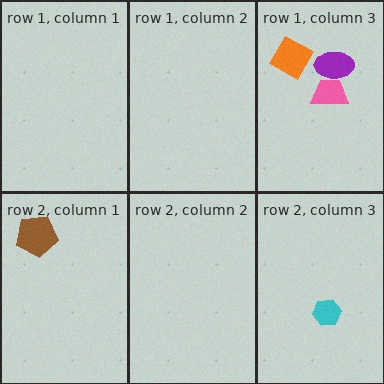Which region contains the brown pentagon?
The row 2, column 1 region.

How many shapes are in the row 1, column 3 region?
3.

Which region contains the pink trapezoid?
The row 1, column 3 region.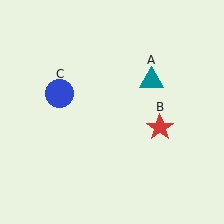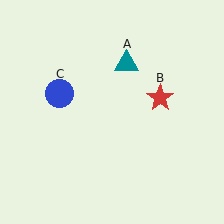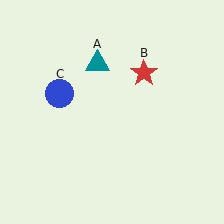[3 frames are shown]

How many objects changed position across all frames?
2 objects changed position: teal triangle (object A), red star (object B).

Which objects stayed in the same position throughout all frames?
Blue circle (object C) remained stationary.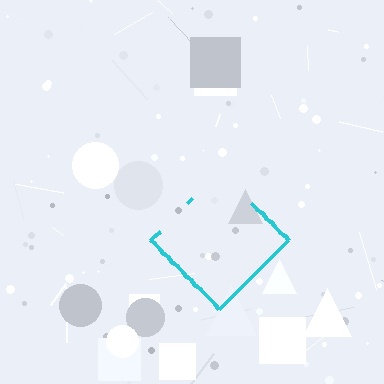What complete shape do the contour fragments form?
The contour fragments form a diamond.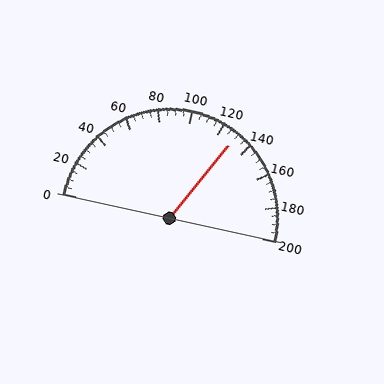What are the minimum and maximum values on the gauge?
The gauge ranges from 0 to 200.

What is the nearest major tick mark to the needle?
The nearest major tick mark is 120.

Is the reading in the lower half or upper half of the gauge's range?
The reading is in the upper half of the range (0 to 200).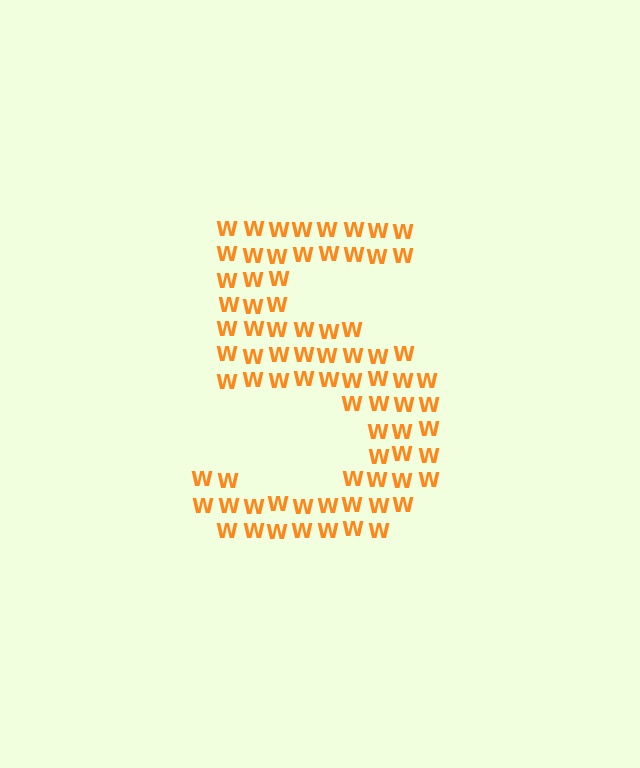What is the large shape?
The large shape is the digit 5.